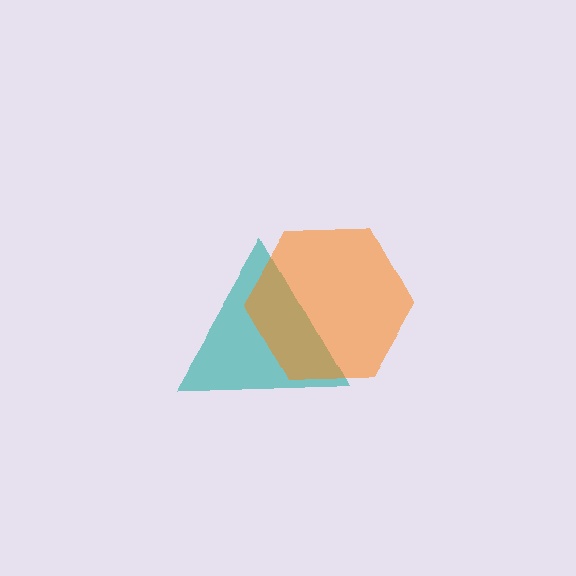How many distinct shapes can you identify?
There are 2 distinct shapes: a teal triangle, an orange hexagon.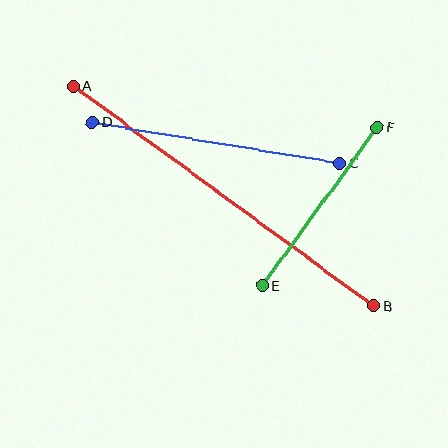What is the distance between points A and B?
The distance is approximately 372 pixels.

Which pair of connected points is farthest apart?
Points A and B are farthest apart.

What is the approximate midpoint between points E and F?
The midpoint is at approximately (320, 206) pixels.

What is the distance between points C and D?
The distance is approximately 251 pixels.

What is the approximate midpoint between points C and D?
The midpoint is at approximately (216, 143) pixels.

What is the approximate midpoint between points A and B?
The midpoint is at approximately (223, 196) pixels.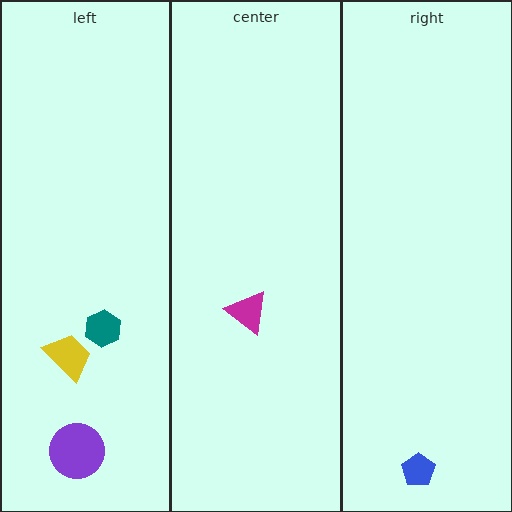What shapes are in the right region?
The blue pentagon.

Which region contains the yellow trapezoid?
The left region.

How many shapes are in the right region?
1.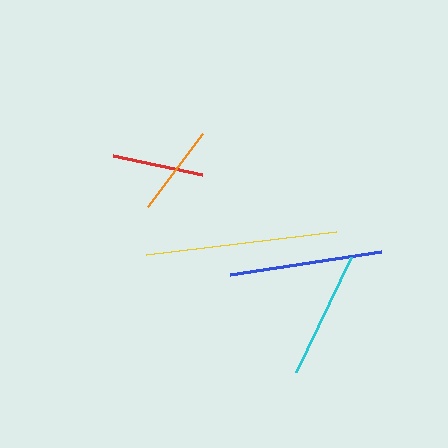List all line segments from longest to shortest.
From longest to shortest: yellow, blue, cyan, orange, red.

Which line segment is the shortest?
The red line is the shortest at approximately 91 pixels.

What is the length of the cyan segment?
The cyan segment is approximately 128 pixels long.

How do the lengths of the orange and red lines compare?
The orange and red lines are approximately the same length.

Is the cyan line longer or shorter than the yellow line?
The yellow line is longer than the cyan line.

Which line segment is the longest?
The yellow line is the longest at approximately 191 pixels.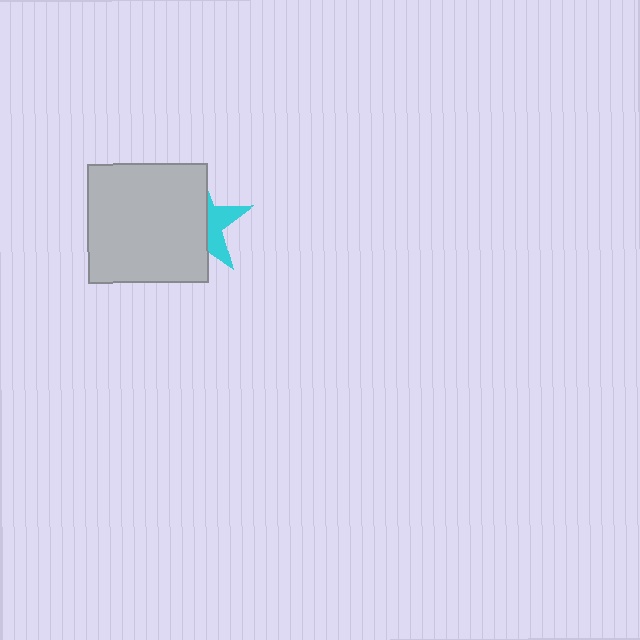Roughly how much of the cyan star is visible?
A small part of it is visible (roughly 34%).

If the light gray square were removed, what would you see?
You would see the complete cyan star.